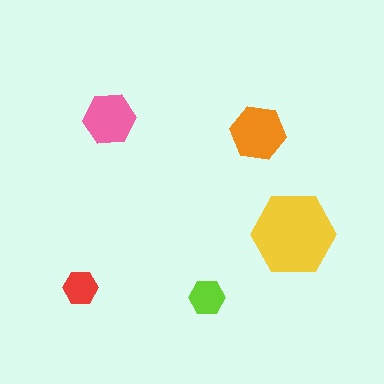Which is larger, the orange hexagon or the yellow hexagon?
The yellow one.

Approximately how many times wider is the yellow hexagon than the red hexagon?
About 2.5 times wider.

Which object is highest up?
The pink hexagon is topmost.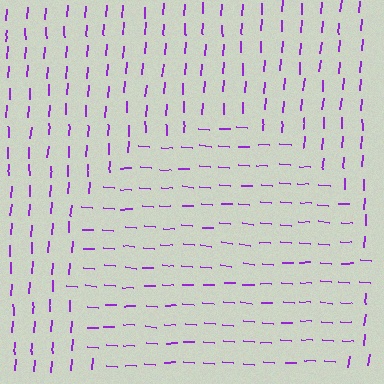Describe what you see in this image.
The image is filled with small purple line segments. A circle region in the image has lines oriented differently from the surrounding lines, creating a visible texture boundary.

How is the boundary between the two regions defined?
The boundary is defined purely by a change in line orientation (approximately 90 degrees difference). All lines are the same color and thickness.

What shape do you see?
I see a circle.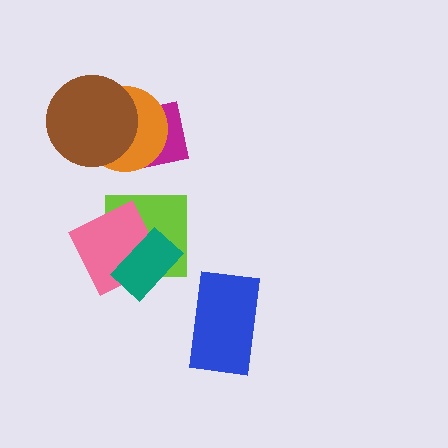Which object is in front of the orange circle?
The brown circle is in front of the orange circle.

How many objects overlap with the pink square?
2 objects overlap with the pink square.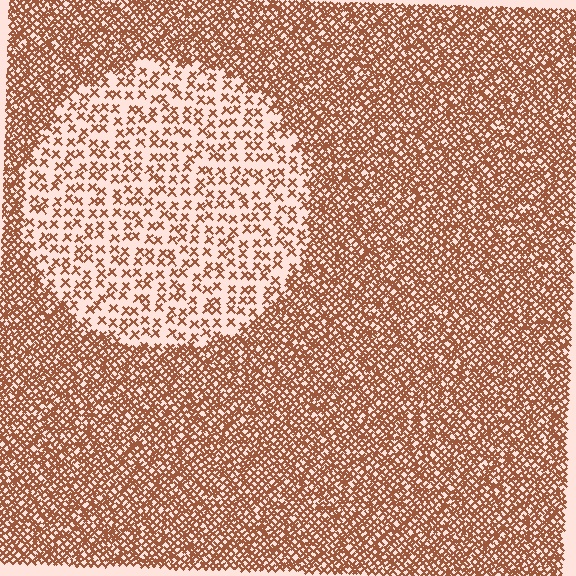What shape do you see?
I see a circle.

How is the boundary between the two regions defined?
The boundary is defined by a change in element density (approximately 2.7x ratio). All elements are the same color, size, and shape.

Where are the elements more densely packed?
The elements are more densely packed outside the circle boundary.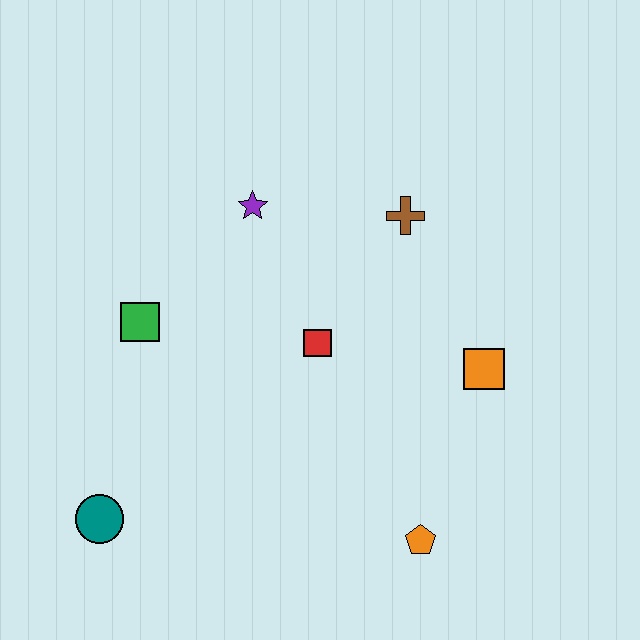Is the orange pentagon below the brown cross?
Yes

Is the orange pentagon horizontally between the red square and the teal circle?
No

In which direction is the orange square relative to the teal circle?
The orange square is to the right of the teal circle.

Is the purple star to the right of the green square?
Yes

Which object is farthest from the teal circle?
The brown cross is farthest from the teal circle.